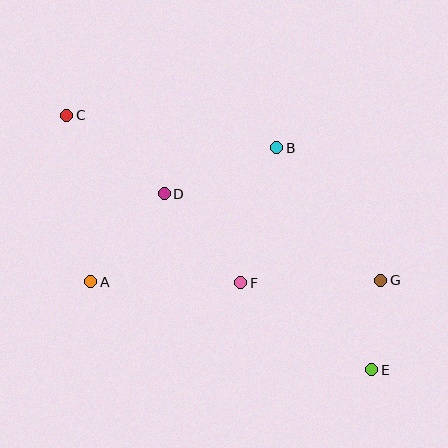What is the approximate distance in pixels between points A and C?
The distance between A and C is approximately 168 pixels.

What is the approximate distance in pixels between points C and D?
The distance between C and D is approximately 125 pixels.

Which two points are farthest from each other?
Points C and E are farthest from each other.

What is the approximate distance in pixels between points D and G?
The distance between D and G is approximately 233 pixels.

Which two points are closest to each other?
Points E and G are closest to each other.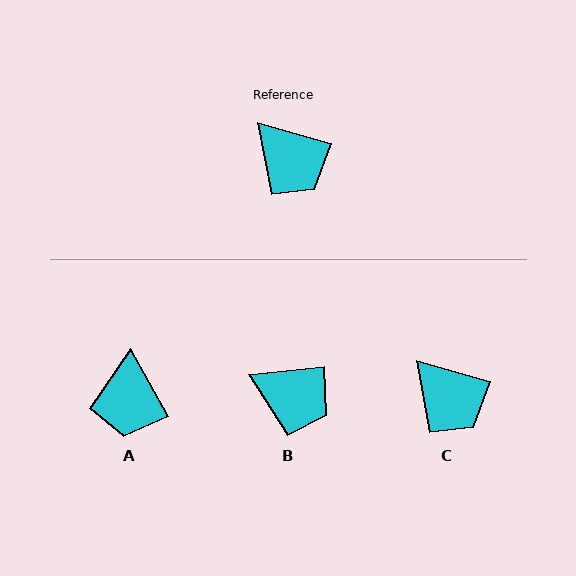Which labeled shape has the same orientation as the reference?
C.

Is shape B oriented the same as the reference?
No, it is off by about 22 degrees.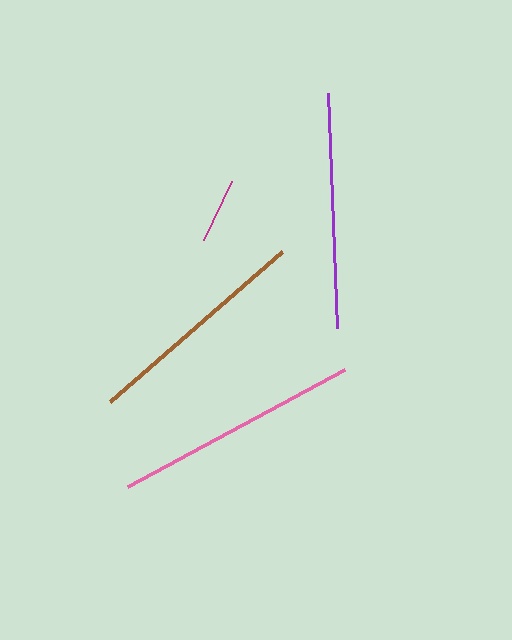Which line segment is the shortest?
The magenta line is the shortest at approximately 66 pixels.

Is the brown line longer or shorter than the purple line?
The purple line is longer than the brown line.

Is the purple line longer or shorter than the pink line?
The pink line is longer than the purple line.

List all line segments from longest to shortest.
From longest to shortest: pink, purple, brown, magenta.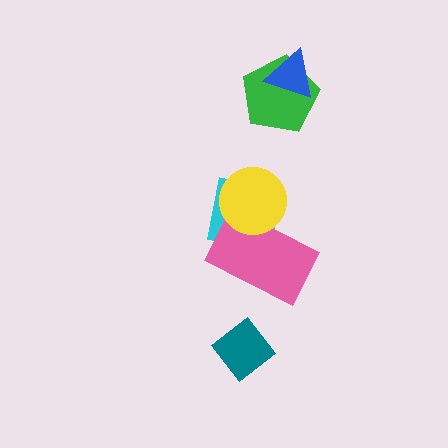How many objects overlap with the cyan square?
2 objects overlap with the cyan square.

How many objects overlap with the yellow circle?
2 objects overlap with the yellow circle.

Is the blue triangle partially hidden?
No, no other shape covers it.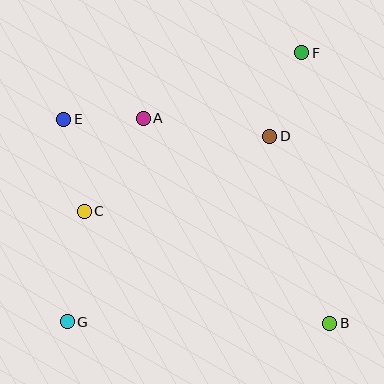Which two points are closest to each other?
Points A and E are closest to each other.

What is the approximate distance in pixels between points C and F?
The distance between C and F is approximately 269 pixels.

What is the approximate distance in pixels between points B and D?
The distance between B and D is approximately 197 pixels.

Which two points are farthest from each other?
Points F and G are farthest from each other.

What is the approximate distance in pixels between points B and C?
The distance between B and C is approximately 270 pixels.